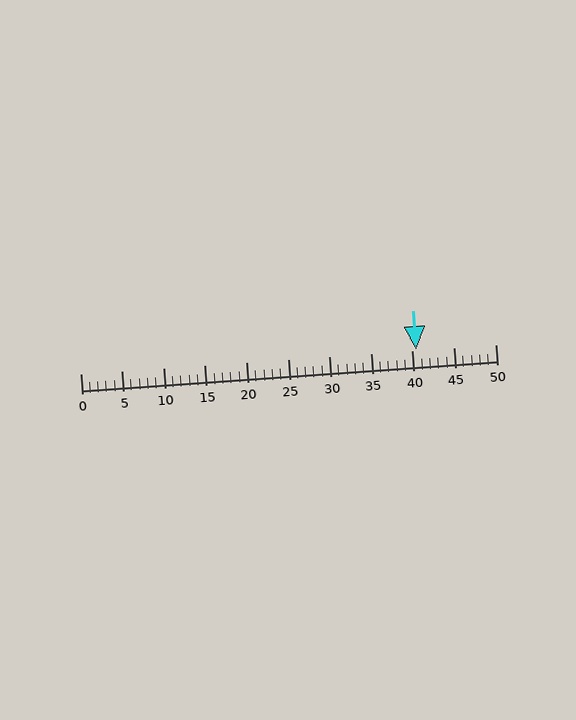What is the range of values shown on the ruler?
The ruler shows values from 0 to 50.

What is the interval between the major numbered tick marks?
The major tick marks are spaced 5 units apart.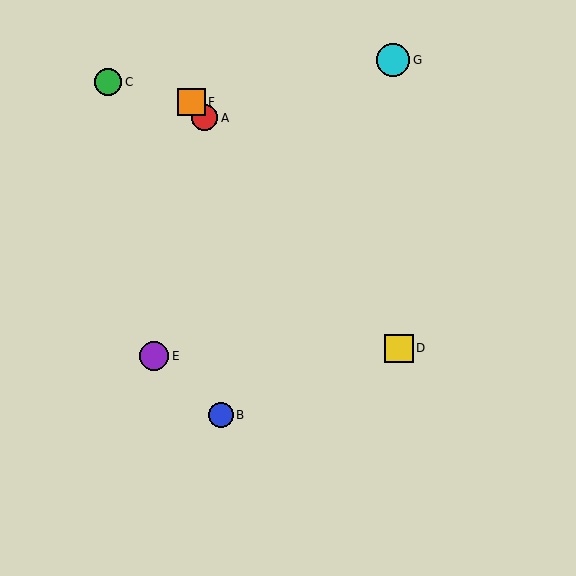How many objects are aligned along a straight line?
3 objects (A, D, F) are aligned along a straight line.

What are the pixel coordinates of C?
Object C is at (108, 82).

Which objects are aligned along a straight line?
Objects A, D, F are aligned along a straight line.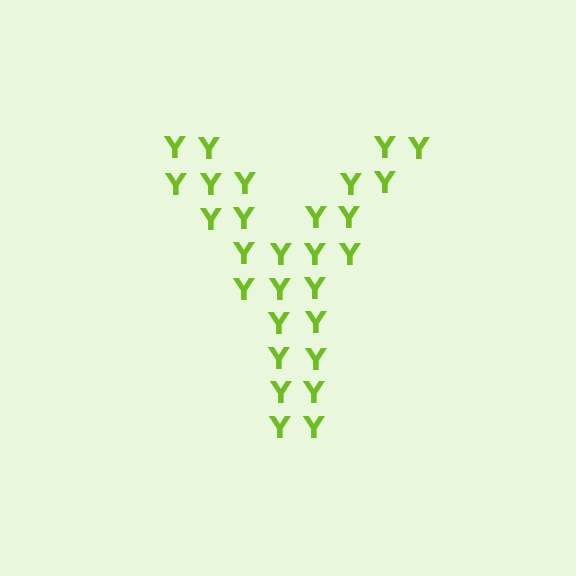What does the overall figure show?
The overall figure shows the letter Y.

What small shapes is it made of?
It is made of small letter Y's.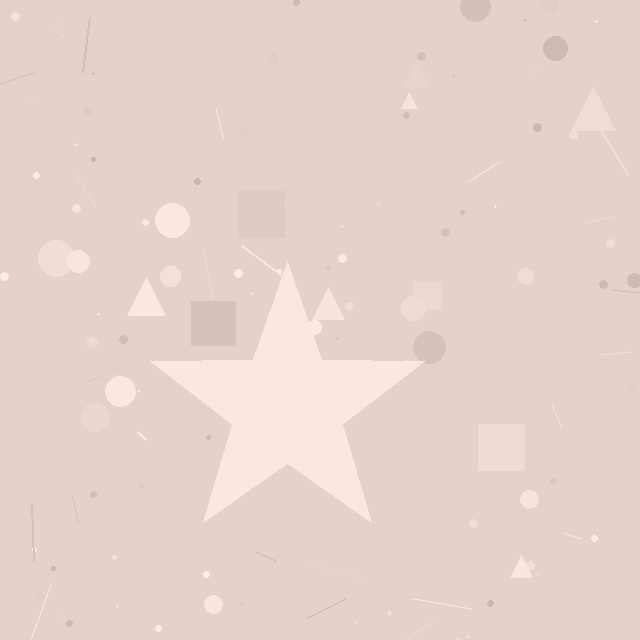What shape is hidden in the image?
A star is hidden in the image.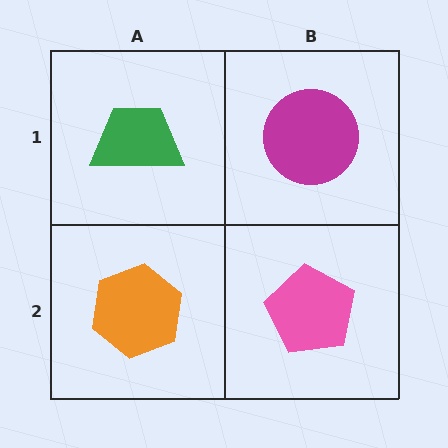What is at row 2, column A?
An orange hexagon.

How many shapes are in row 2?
2 shapes.